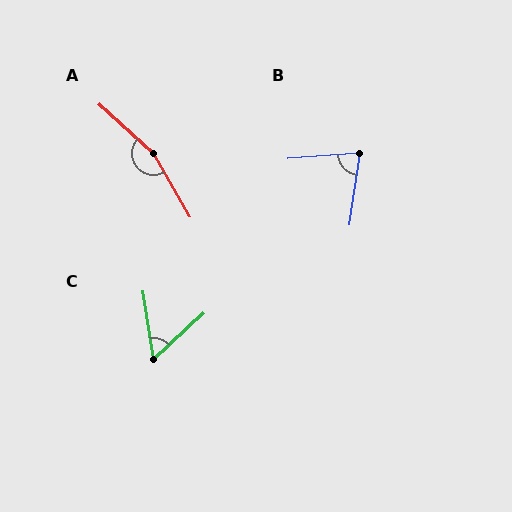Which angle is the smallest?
C, at approximately 56 degrees.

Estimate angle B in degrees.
Approximately 77 degrees.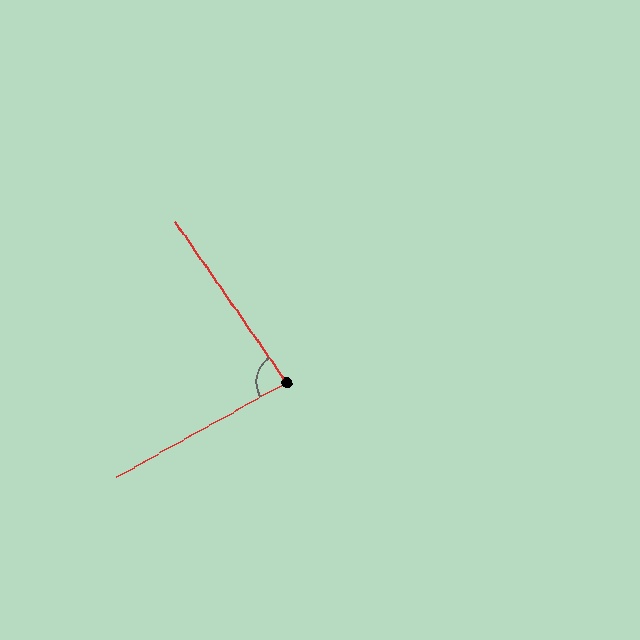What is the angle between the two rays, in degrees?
Approximately 84 degrees.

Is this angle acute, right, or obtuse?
It is acute.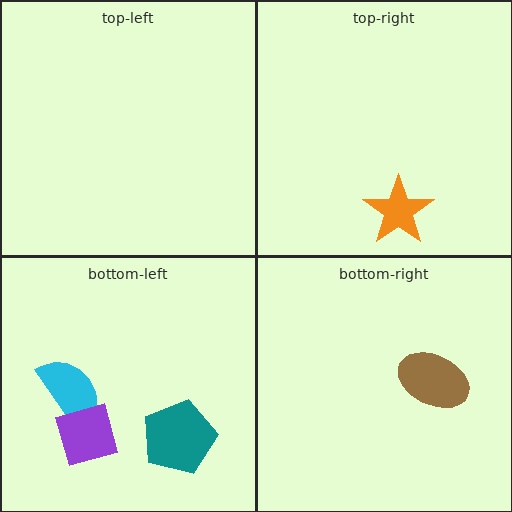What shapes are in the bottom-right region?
The brown ellipse.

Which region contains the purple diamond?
The bottom-left region.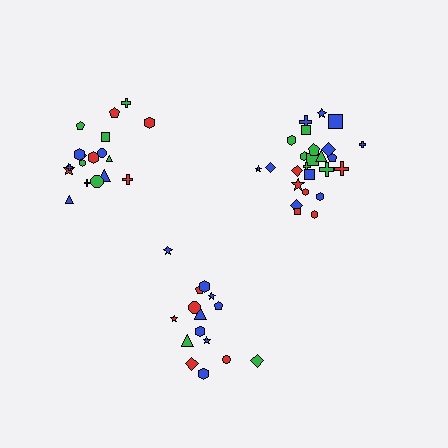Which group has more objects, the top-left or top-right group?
The top-right group.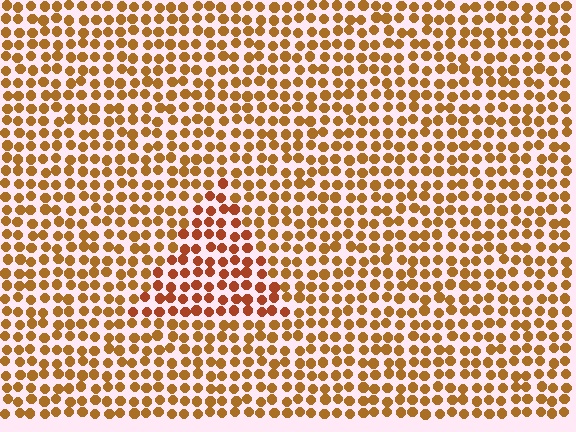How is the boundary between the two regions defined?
The boundary is defined purely by a slight shift in hue (about 21 degrees). Spacing, size, and orientation are identical on both sides.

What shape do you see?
I see a triangle.